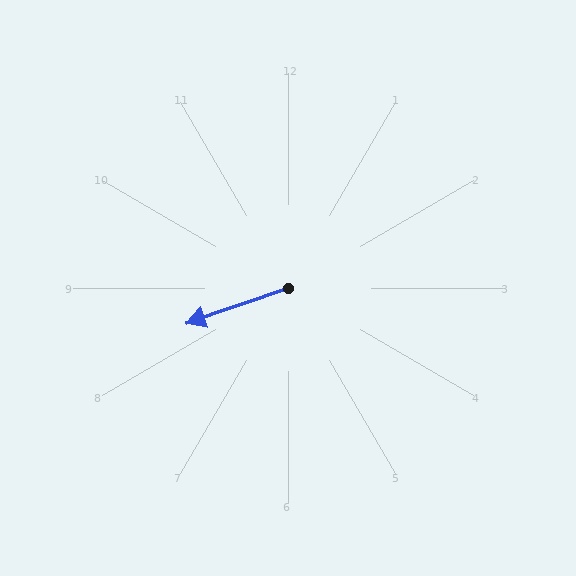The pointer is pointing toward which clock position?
Roughly 8 o'clock.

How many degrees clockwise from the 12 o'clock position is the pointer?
Approximately 251 degrees.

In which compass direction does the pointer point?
West.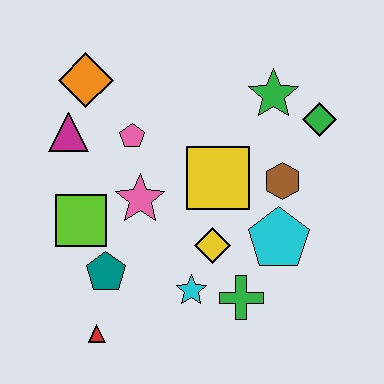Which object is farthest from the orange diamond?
The green cross is farthest from the orange diamond.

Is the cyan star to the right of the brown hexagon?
No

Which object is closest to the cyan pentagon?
The brown hexagon is closest to the cyan pentagon.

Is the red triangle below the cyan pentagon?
Yes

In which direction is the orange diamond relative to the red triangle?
The orange diamond is above the red triangle.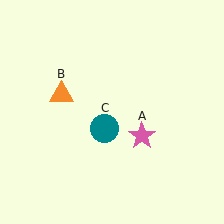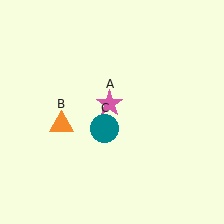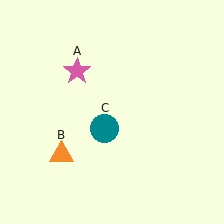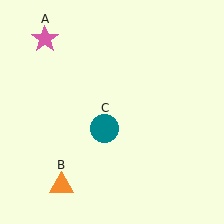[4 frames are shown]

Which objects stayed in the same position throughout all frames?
Teal circle (object C) remained stationary.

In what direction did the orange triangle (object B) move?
The orange triangle (object B) moved down.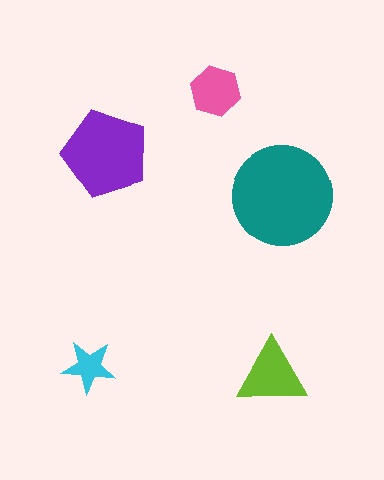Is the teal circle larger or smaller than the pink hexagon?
Larger.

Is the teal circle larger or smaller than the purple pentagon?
Larger.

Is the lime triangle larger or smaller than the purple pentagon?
Smaller.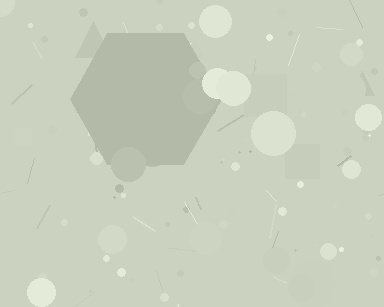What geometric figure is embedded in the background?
A hexagon is embedded in the background.